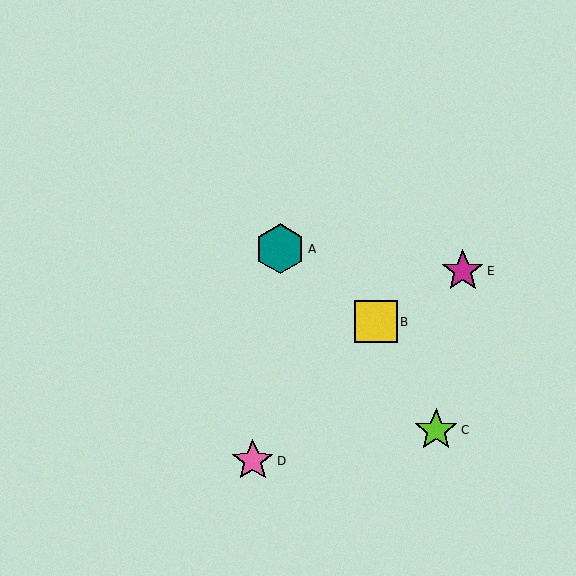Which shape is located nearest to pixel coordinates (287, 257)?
The teal hexagon (labeled A) at (280, 249) is nearest to that location.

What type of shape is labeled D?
Shape D is a pink star.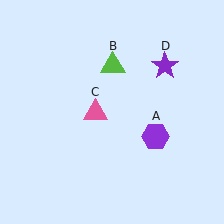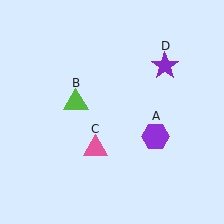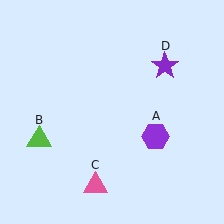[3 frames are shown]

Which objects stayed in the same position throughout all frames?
Purple hexagon (object A) and purple star (object D) remained stationary.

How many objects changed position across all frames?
2 objects changed position: lime triangle (object B), pink triangle (object C).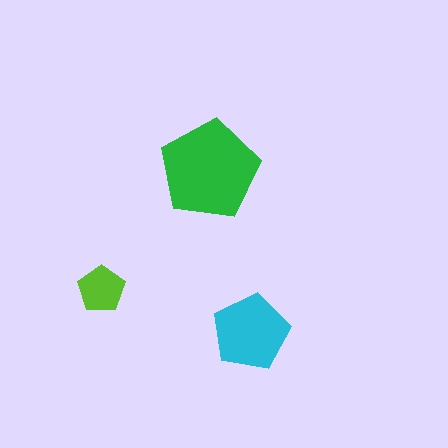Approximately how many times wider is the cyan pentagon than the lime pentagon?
About 1.5 times wider.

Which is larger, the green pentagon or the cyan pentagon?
The green one.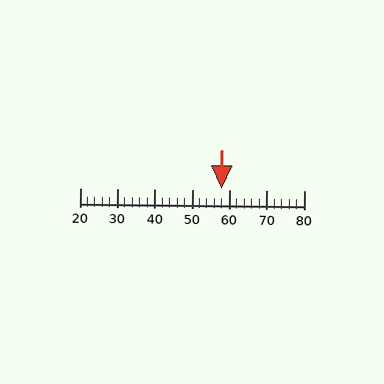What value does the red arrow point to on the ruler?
The red arrow points to approximately 58.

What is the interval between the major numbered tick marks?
The major tick marks are spaced 10 units apart.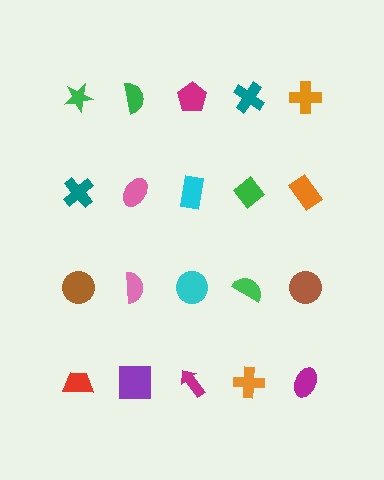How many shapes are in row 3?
5 shapes.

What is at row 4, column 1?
A red trapezoid.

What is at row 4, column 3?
A magenta arrow.